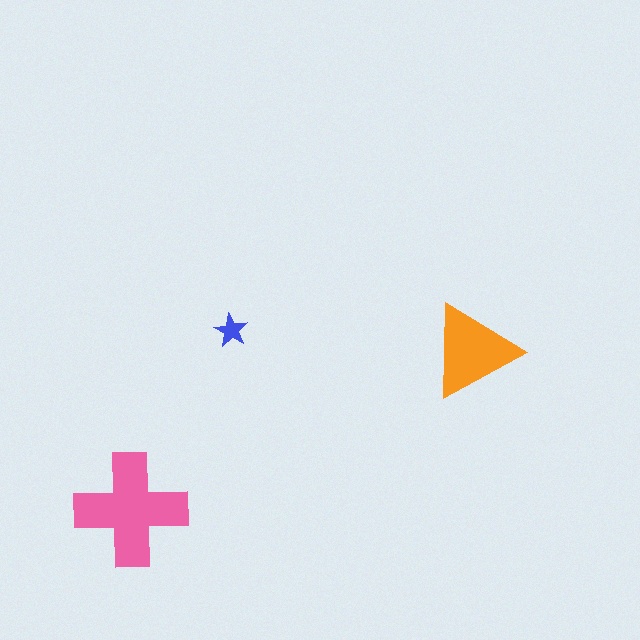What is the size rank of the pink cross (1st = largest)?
1st.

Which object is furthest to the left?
The pink cross is leftmost.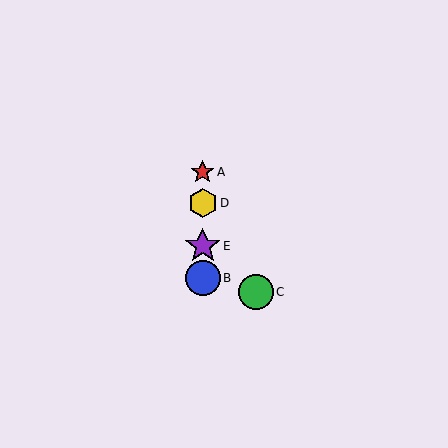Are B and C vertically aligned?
No, B is at x≈203 and C is at x≈256.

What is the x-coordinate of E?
Object E is at x≈203.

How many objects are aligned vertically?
4 objects (A, B, D, E) are aligned vertically.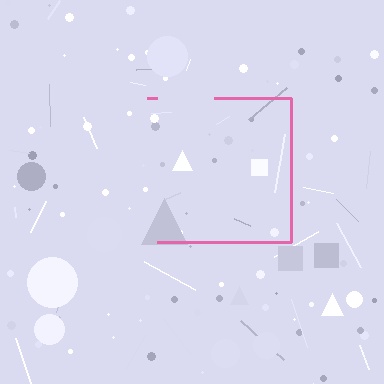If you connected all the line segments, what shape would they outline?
They would outline a square.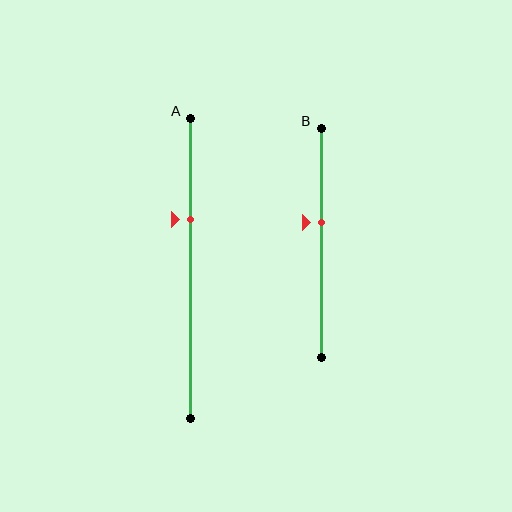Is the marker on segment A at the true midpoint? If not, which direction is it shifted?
No, the marker on segment A is shifted upward by about 16% of the segment length.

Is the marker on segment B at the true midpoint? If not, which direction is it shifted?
No, the marker on segment B is shifted upward by about 9% of the segment length.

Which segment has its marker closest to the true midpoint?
Segment B has its marker closest to the true midpoint.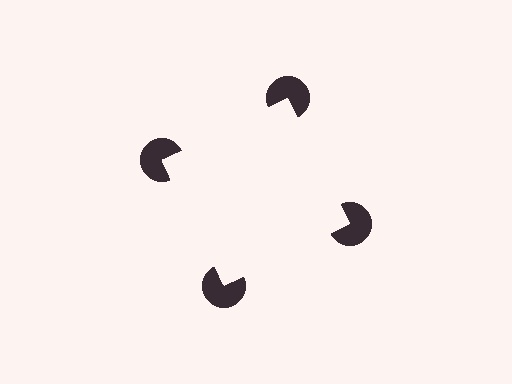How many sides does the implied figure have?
4 sides.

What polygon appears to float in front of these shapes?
An illusory square — its edges are inferred from the aligned wedge cuts in the pac-man discs, not physically drawn.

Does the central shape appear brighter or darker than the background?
It typically appears slightly brighter than the background, even though no actual brightness change is drawn.